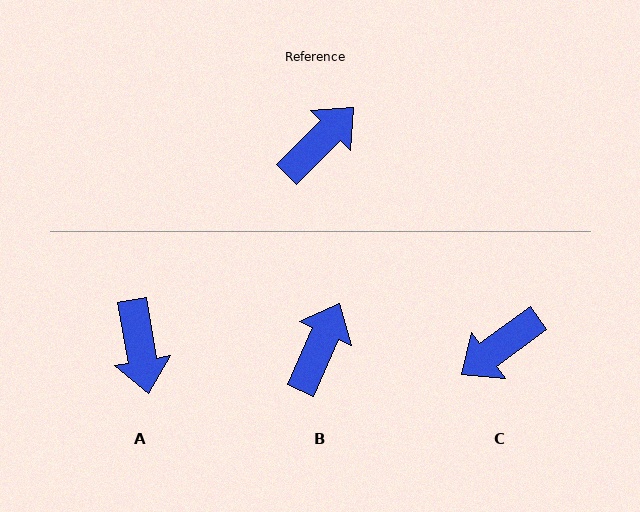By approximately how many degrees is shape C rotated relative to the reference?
Approximately 172 degrees counter-clockwise.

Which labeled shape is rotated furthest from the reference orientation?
C, about 172 degrees away.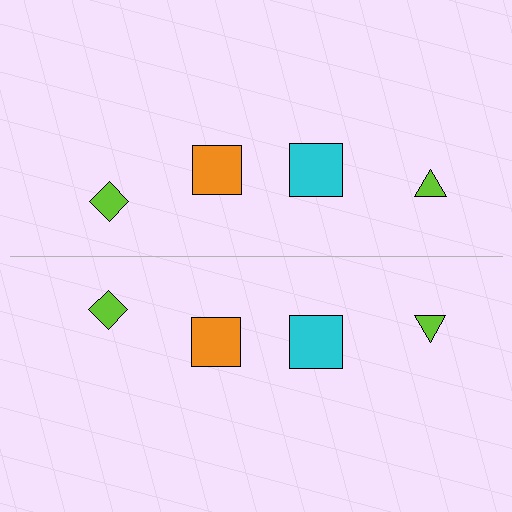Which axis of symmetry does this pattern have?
The pattern has a horizontal axis of symmetry running through the center of the image.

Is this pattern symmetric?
Yes, this pattern has bilateral (reflection) symmetry.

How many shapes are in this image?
There are 8 shapes in this image.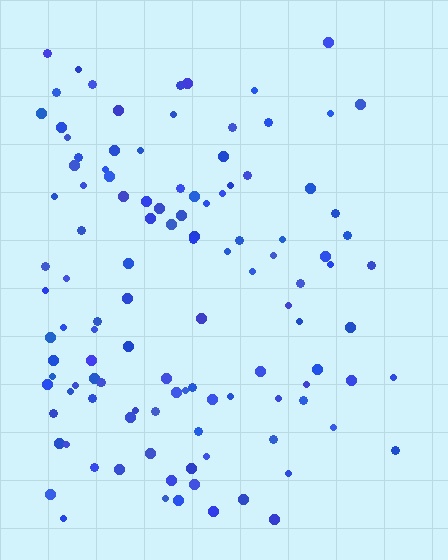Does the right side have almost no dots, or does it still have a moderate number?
Still a moderate number, just noticeably fewer than the left.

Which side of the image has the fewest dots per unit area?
The right.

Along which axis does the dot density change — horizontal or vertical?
Horizontal.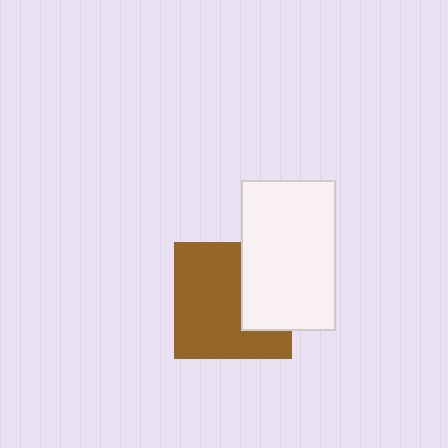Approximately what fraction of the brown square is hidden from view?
Roughly 32% of the brown square is hidden behind the white rectangle.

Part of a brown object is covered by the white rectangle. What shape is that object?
It is a square.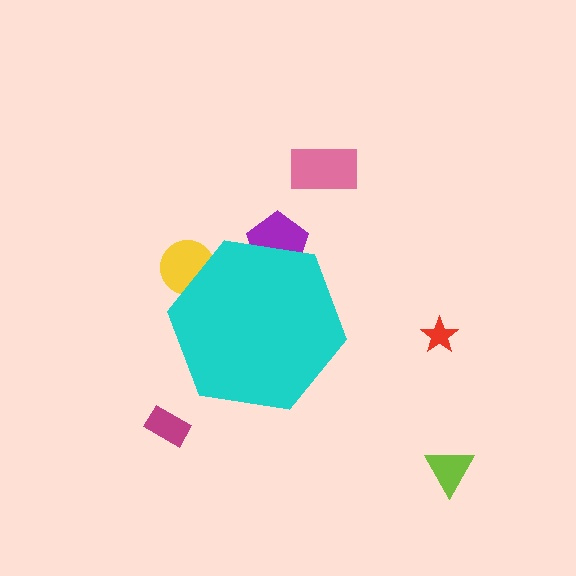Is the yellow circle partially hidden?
Yes, the yellow circle is partially hidden behind the cyan hexagon.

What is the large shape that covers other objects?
A cyan hexagon.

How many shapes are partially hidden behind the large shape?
2 shapes are partially hidden.